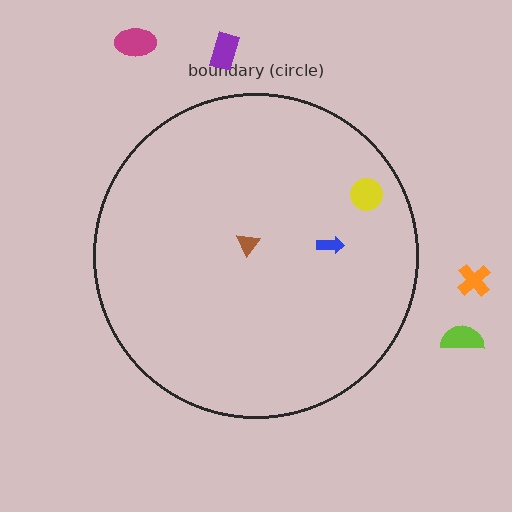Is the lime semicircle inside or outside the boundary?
Outside.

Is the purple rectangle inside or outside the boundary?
Outside.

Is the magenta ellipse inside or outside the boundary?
Outside.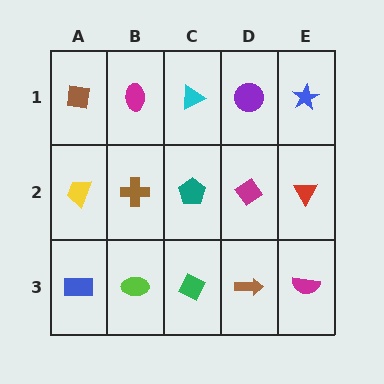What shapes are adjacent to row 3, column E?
A red triangle (row 2, column E), a brown arrow (row 3, column D).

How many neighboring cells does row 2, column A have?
3.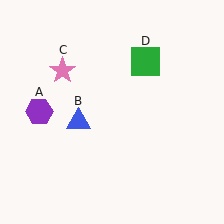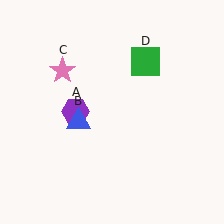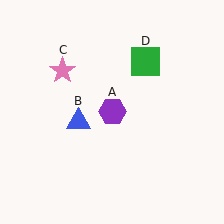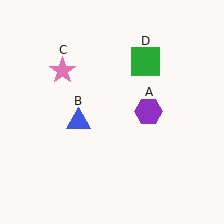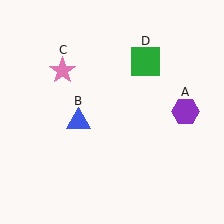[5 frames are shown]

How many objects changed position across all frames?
1 object changed position: purple hexagon (object A).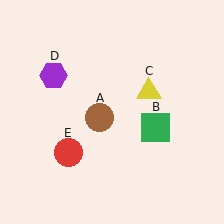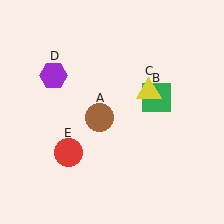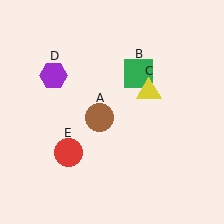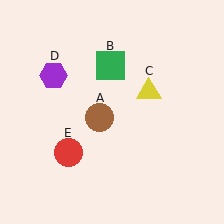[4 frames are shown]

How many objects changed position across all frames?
1 object changed position: green square (object B).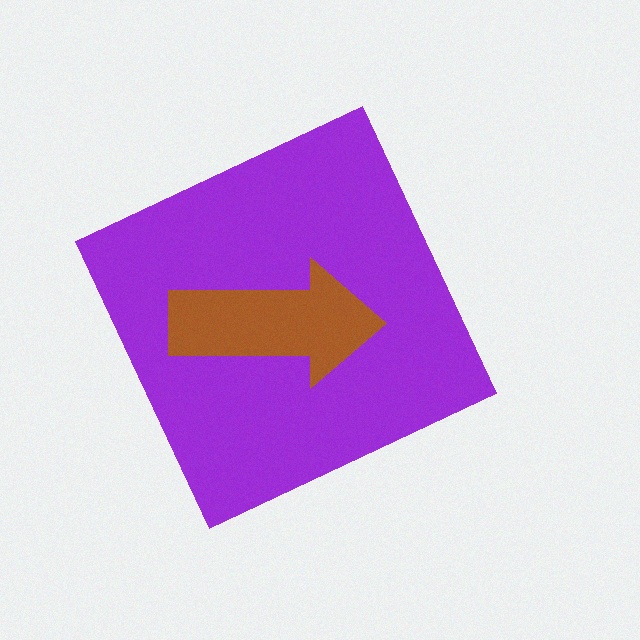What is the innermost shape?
The brown arrow.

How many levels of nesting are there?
2.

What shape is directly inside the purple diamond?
The brown arrow.